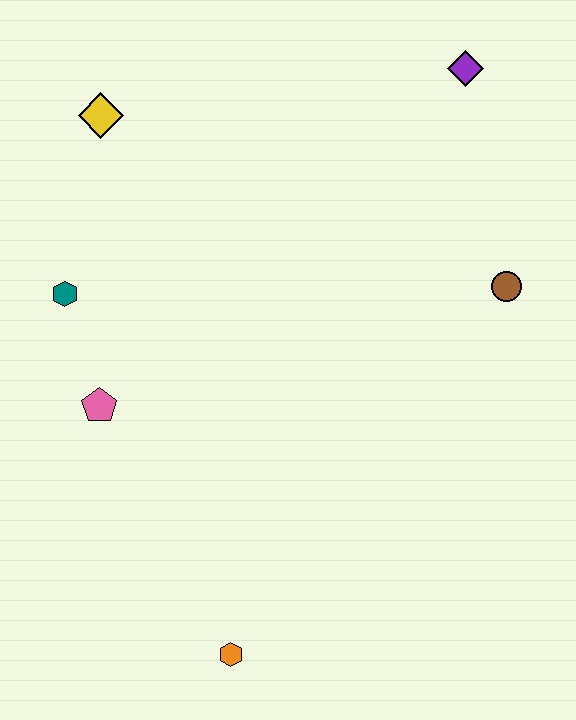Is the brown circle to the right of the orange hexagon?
Yes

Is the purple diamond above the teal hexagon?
Yes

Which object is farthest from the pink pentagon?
The purple diamond is farthest from the pink pentagon.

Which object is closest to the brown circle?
The purple diamond is closest to the brown circle.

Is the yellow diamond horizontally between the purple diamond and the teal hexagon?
Yes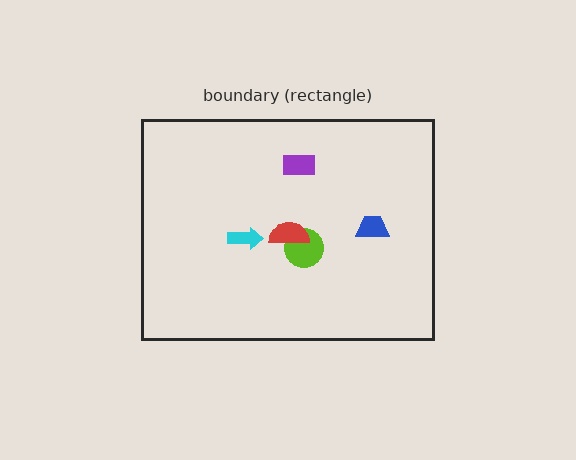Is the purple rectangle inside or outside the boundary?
Inside.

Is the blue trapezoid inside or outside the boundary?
Inside.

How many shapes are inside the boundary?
5 inside, 0 outside.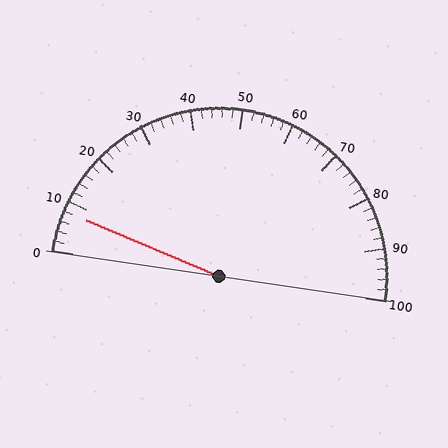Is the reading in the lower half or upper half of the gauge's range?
The reading is in the lower half of the range (0 to 100).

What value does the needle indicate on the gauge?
The needle indicates approximately 8.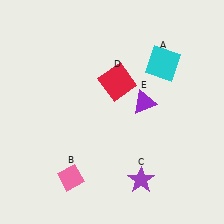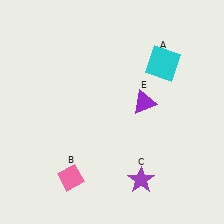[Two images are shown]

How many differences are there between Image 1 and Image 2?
There is 1 difference between the two images.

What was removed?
The red square (D) was removed in Image 2.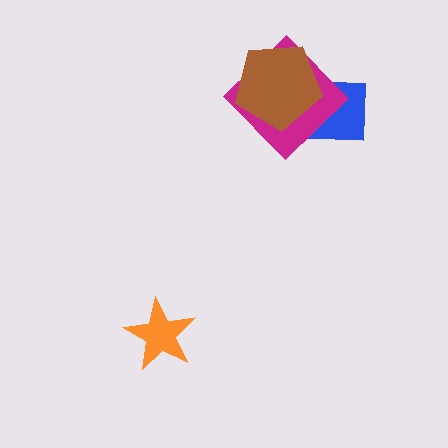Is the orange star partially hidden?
No, no other shape covers it.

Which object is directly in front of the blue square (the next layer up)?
The magenta diamond is directly in front of the blue square.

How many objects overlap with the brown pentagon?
2 objects overlap with the brown pentagon.